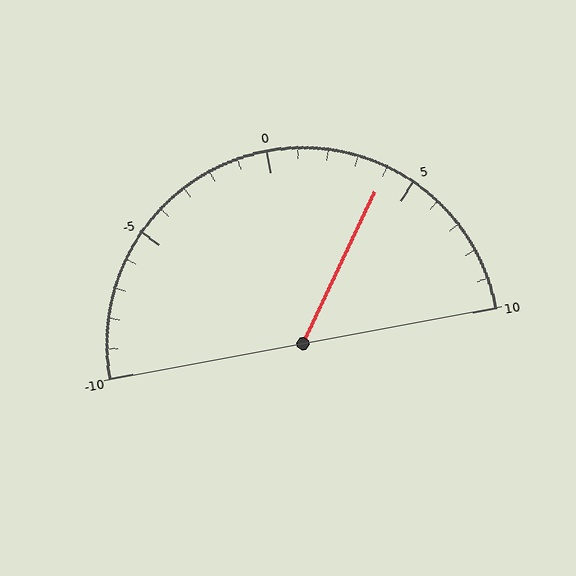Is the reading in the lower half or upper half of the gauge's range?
The reading is in the upper half of the range (-10 to 10).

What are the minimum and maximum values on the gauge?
The gauge ranges from -10 to 10.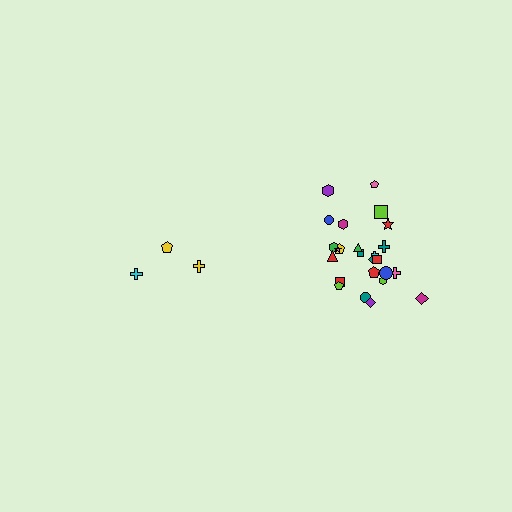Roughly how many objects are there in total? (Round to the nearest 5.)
Roughly 30 objects in total.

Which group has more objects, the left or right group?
The right group.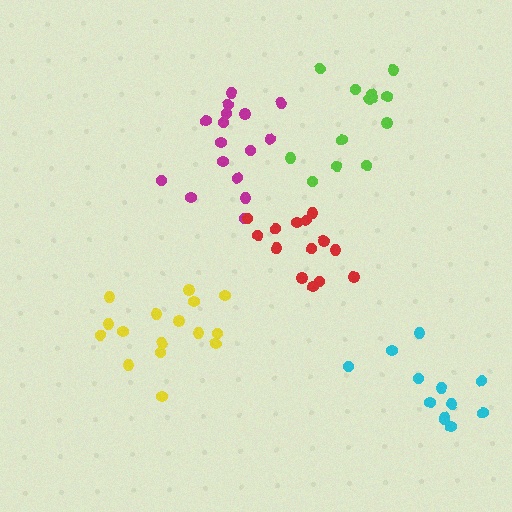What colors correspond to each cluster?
The clusters are colored: magenta, cyan, yellow, red, lime.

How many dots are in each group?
Group 1: 16 dots, Group 2: 12 dots, Group 3: 16 dots, Group 4: 14 dots, Group 5: 13 dots (71 total).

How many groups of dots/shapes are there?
There are 5 groups.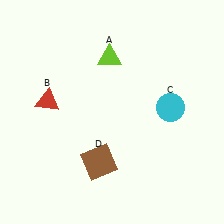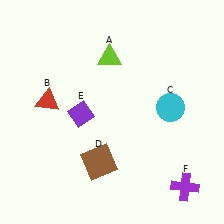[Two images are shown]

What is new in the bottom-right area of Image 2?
A purple cross (F) was added in the bottom-right area of Image 2.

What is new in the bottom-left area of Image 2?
A purple diamond (E) was added in the bottom-left area of Image 2.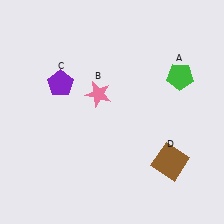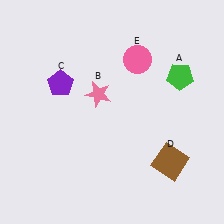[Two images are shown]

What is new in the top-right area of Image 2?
A pink circle (E) was added in the top-right area of Image 2.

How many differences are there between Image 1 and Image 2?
There is 1 difference between the two images.